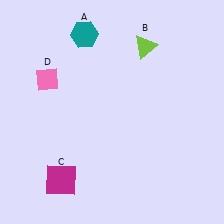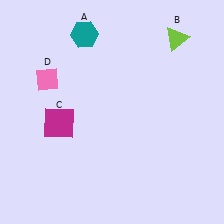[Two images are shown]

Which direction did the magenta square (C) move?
The magenta square (C) moved up.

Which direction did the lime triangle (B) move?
The lime triangle (B) moved right.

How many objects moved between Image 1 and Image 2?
2 objects moved between the two images.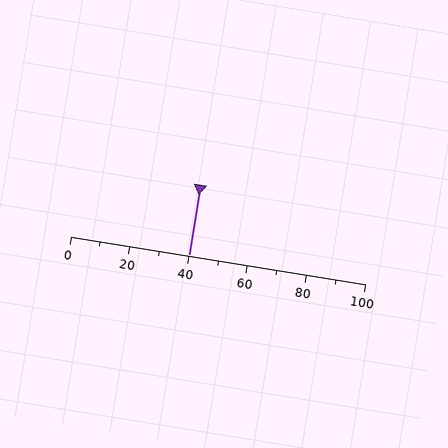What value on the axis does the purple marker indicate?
The marker indicates approximately 40.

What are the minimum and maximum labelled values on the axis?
The axis runs from 0 to 100.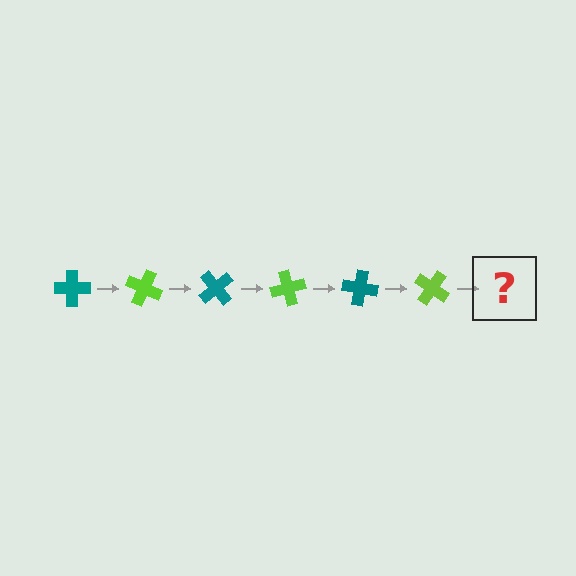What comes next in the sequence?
The next element should be a teal cross, rotated 150 degrees from the start.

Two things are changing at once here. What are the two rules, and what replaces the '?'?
The two rules are that it rotates 25 degrees each step and the color cycles through teal and lime. The '?' should be a teal cross, rotated 150 degrees from the start.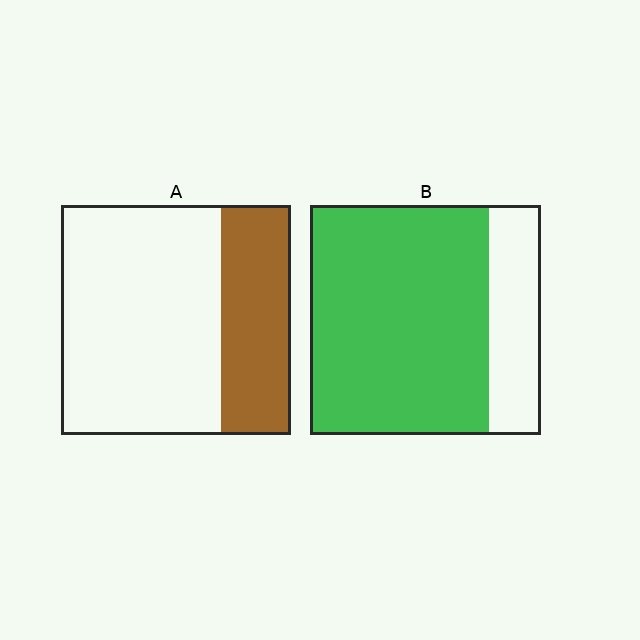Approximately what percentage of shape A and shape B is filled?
A is approximately 30% and B is approximately 75%.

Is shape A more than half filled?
No.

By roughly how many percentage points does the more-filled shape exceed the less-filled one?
By roughly 45 percentage points (B over A).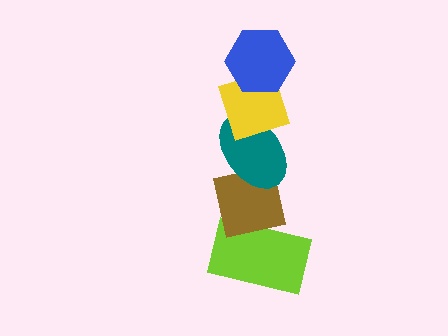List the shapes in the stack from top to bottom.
From top to bottom: the blue hexagon, the yellow diamond, the teal ellipse, the brown square, the lime rectangle.